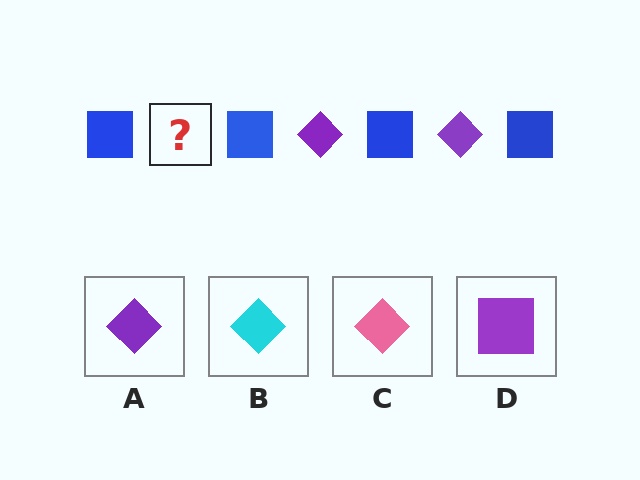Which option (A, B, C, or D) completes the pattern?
A.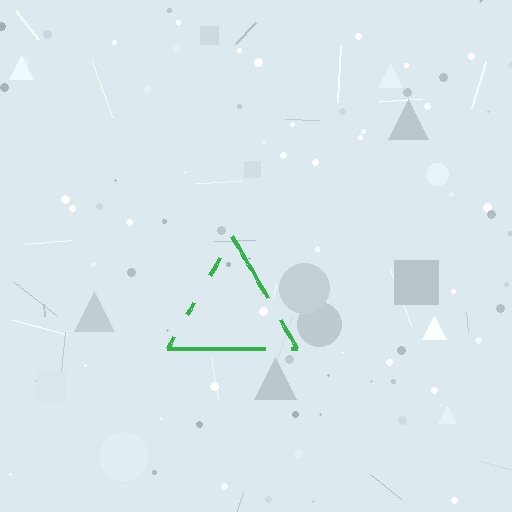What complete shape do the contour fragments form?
The contour fragments form a triangle.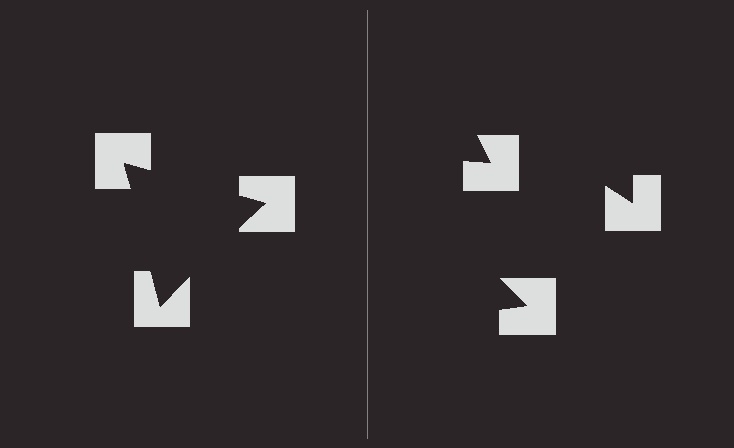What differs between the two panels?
The notched squares are positioned identically on both sides; only the wedge orientations differ. On the left they align to a triangle; on the right they are misaligned.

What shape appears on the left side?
An illusory triangle.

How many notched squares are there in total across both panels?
6 — 3 on each side.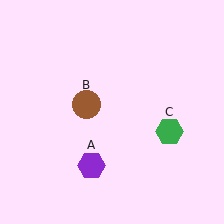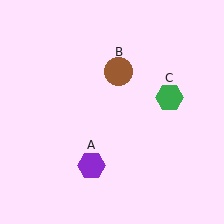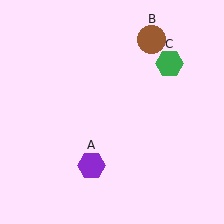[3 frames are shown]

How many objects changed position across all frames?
2 objects changed position: brown circle (object B), green hexagon (object C).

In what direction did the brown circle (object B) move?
The brown circle (object B) moved up and to the right.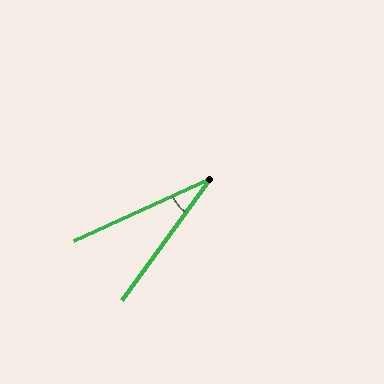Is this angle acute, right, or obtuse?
It is acute.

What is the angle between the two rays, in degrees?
Approximately 30 degrees.